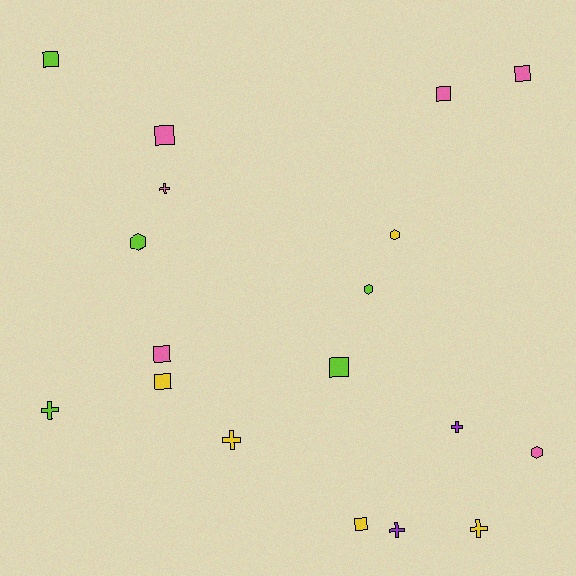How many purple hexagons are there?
There are no purple hexagons.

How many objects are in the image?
There are 18 objects.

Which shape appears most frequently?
Square, with 8 objects.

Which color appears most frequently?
Pink, with 6 objects.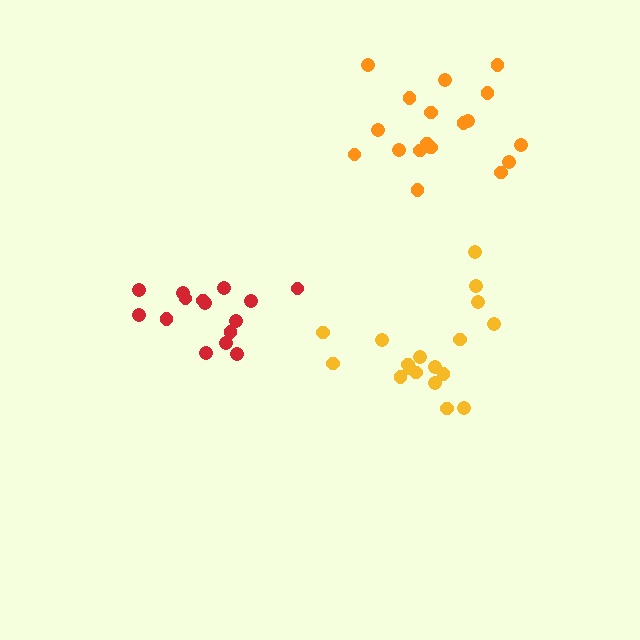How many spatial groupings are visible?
There are 3 spatial groupings.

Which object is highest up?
The orange cluster is topmost.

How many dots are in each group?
Group 1: 15 dots, Group 2: 18 dots, Group 3: 18 dots (51 total).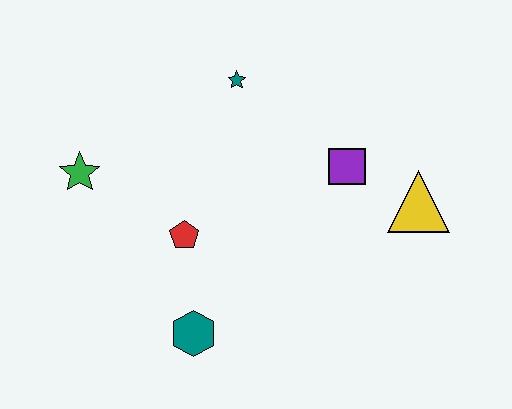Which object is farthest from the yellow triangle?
The green star is farthest from the yellow triangle.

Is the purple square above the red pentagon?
Yes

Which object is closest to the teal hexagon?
The red pentagon is closest to the teal hexagon.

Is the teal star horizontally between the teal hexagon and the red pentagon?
No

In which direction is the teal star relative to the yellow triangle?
The teal star is to the left of the yellow triangle.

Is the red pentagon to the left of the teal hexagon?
Yes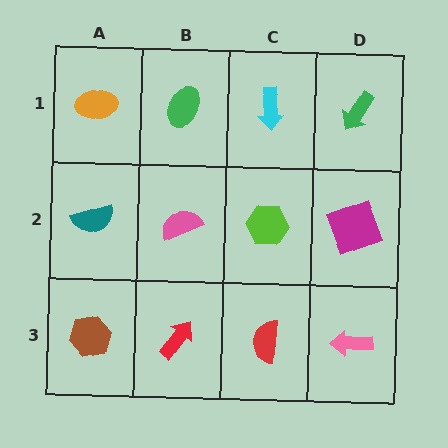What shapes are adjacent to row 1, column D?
A magenta square (row 2, column D), a cyan arrow (row 1, column C).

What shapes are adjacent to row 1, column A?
A teal semicircle (row 2, column A), a green ellipse (row 1, column B).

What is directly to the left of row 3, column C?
A red arrow.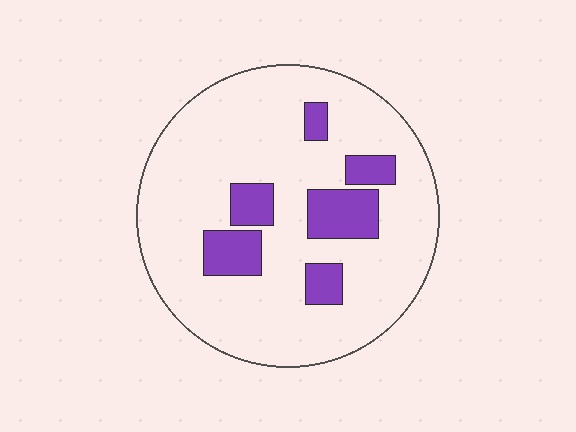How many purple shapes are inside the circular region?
6.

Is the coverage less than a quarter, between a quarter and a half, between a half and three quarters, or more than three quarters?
Less than a quarter.